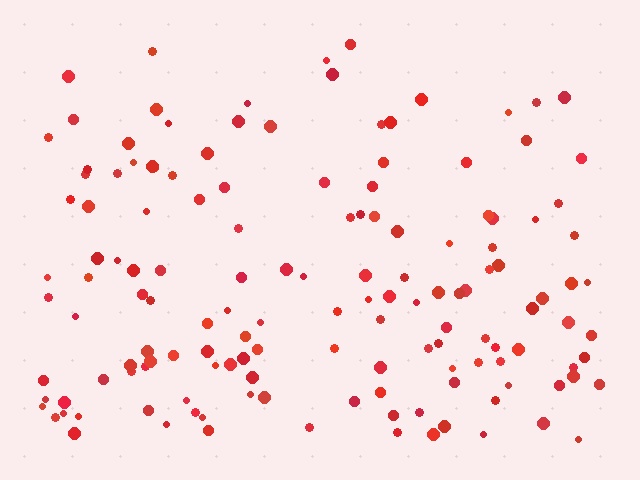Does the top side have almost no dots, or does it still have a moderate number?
Still a moderate number, just noticeably fewer than the bottom.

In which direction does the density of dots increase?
From top to bottom, with the bottom side densest.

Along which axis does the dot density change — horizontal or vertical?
Vertical.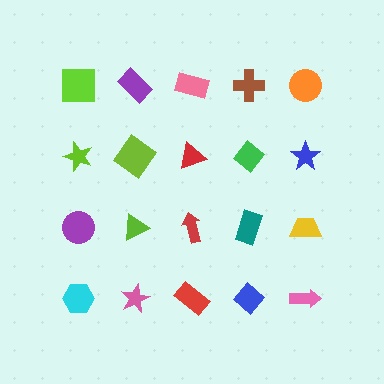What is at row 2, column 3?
A red triangle.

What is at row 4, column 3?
A red rectangle.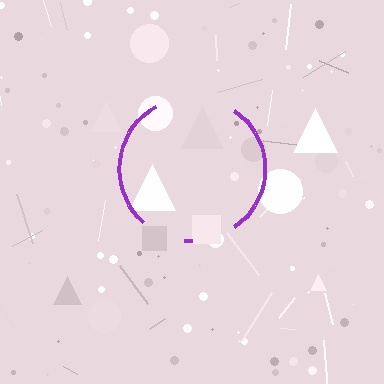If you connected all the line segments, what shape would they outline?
They would outline a circle.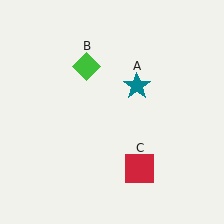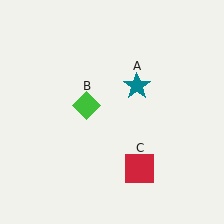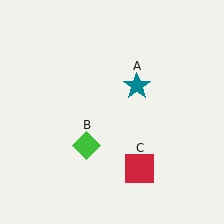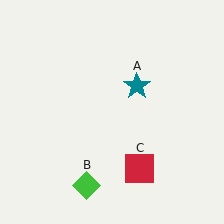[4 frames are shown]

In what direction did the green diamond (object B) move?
The green diamond (object B) moved down.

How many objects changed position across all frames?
1 object changed position: green diamond (object B).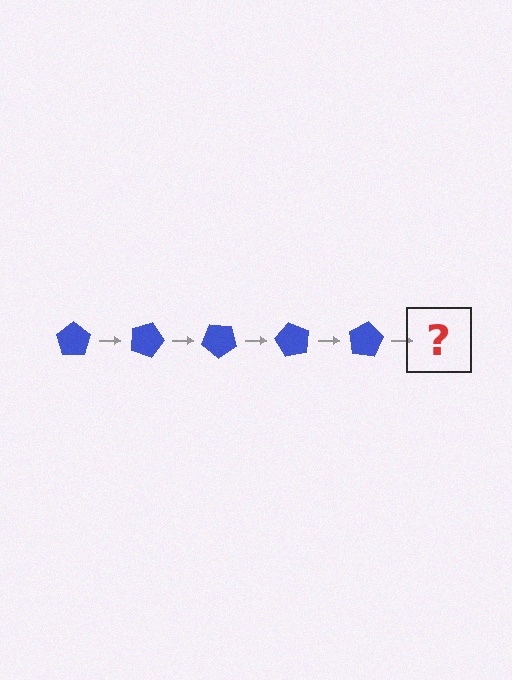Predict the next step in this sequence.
The next step is a blue pentagon rotated 100 degrees.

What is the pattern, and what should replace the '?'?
The pattern is that the pentagon rotates 20 degrees each step. The '?' should be a blue pentagon rotated 100 degrees.